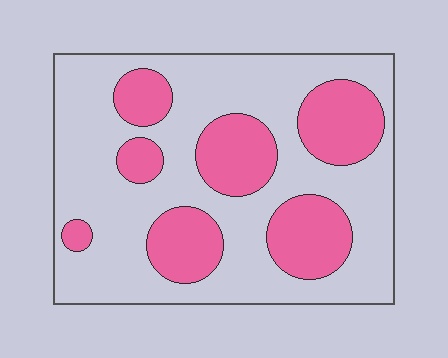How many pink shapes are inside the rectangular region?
7.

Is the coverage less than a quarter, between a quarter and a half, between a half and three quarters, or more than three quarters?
Between a quarter and a half.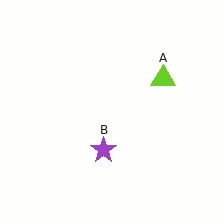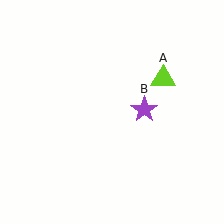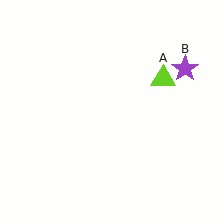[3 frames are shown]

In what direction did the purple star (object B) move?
The purple star (object B) moved up and to the right.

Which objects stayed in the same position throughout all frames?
Lime triangle (object A) remained stationary.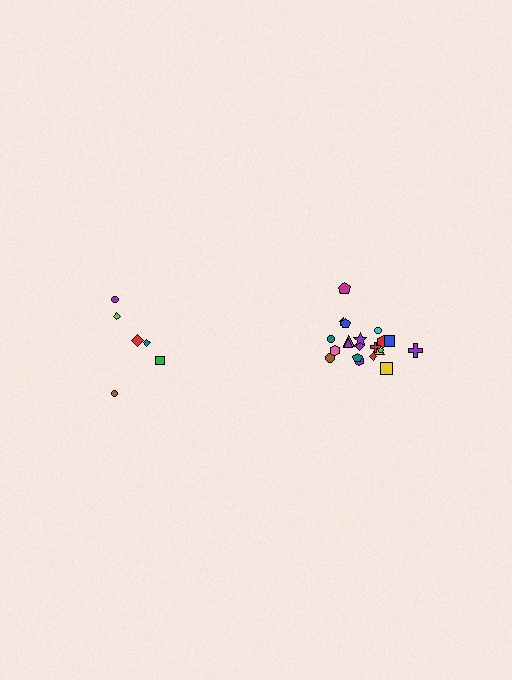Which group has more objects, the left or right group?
The right group.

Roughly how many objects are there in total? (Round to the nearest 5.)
Roughly 30 objects in total.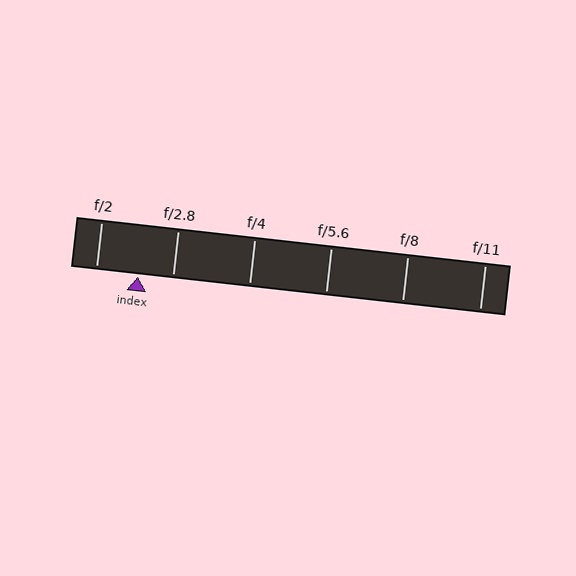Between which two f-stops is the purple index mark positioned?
The index mark is between f/2 and f/2.8.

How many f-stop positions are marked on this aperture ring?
There are 6 f-stop positions marked.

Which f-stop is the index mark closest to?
The index mark is closest to f/2.8.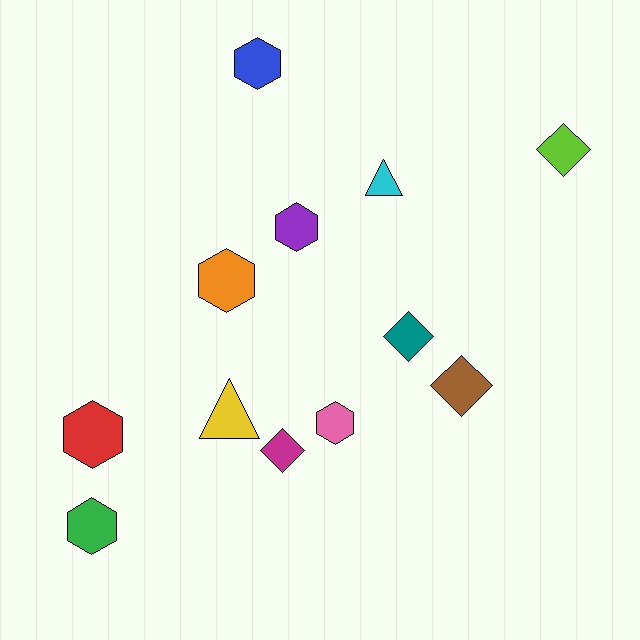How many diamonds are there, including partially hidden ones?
There are 4 diamonds.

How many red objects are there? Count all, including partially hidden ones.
There is 1 red object.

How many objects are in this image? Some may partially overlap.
There are 12 objects.